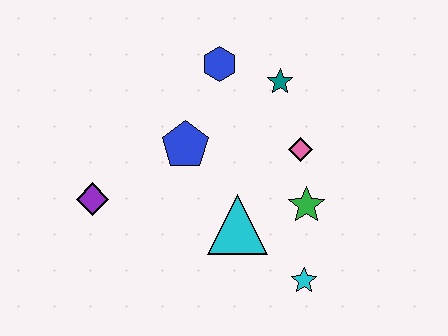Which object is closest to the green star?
The pink diamond is closest to the green star.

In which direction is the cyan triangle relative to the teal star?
The cyan triangle is below the teal star.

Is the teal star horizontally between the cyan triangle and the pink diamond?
Yes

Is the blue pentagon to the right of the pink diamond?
No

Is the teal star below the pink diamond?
No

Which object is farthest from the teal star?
The purple diamond is farthest from the teal star.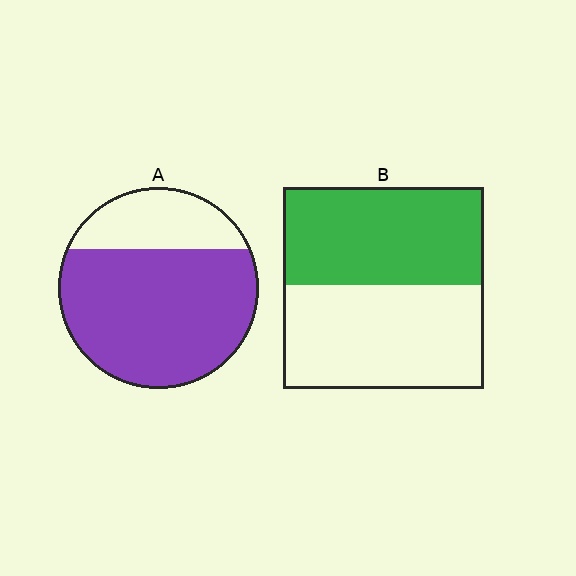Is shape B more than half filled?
Roughly half.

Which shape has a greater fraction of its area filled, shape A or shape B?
Shape A.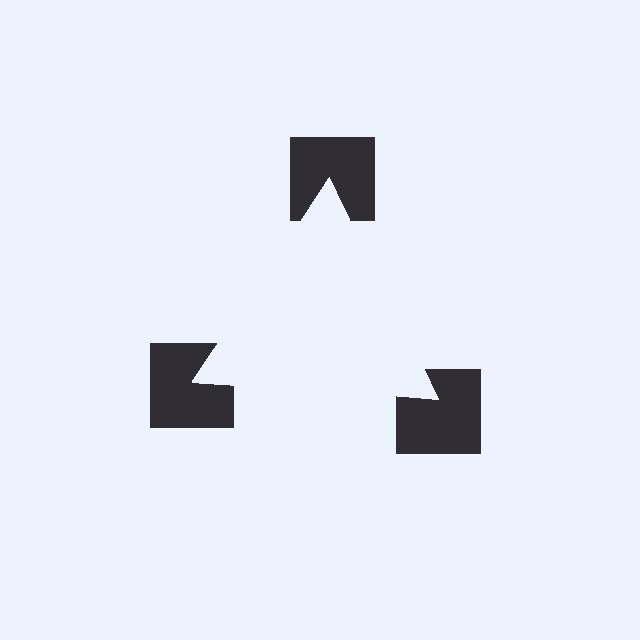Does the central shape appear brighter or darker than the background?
It typically appears slightly brighter than the background, even though no actual brightness change is drawn.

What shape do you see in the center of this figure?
An illusory triangle — its edges are inferred from the aligned wedge cuts in the notched squares, not physically drawn.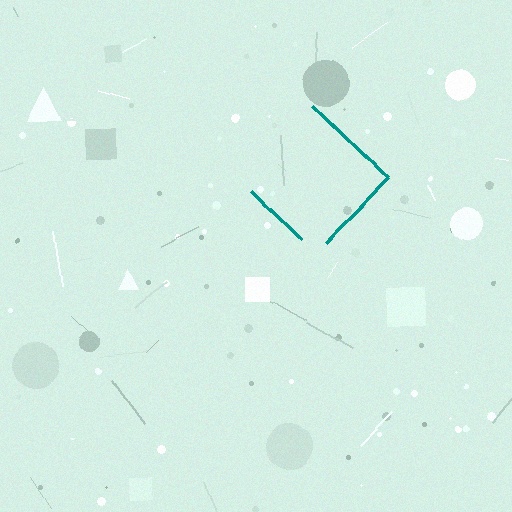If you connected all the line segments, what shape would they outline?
They would outline a diamond.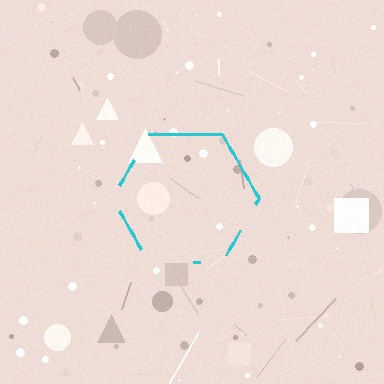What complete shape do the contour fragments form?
The contour fragments form a hexagon.